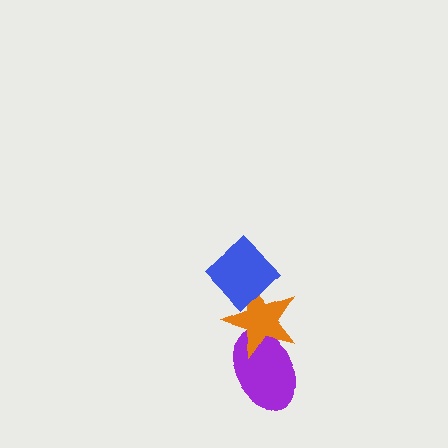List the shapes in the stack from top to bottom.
From top to bottom: the blue diamond, the orange star, the purple ellipse.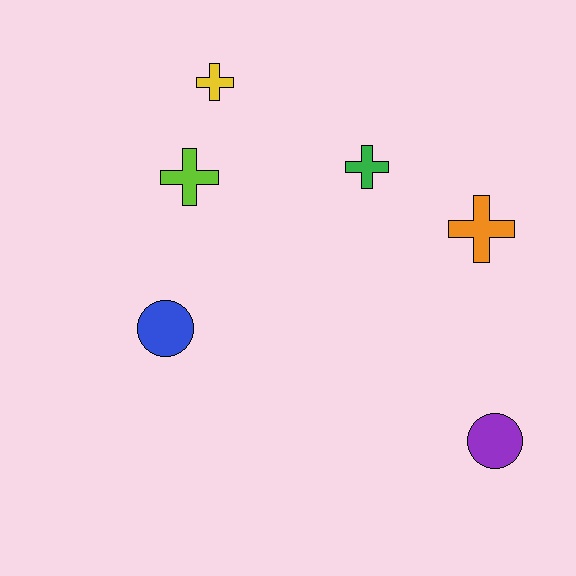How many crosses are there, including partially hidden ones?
There are 4 crosses.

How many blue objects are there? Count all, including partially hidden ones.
There is 1 blue object.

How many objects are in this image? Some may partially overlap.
There are 6 objects.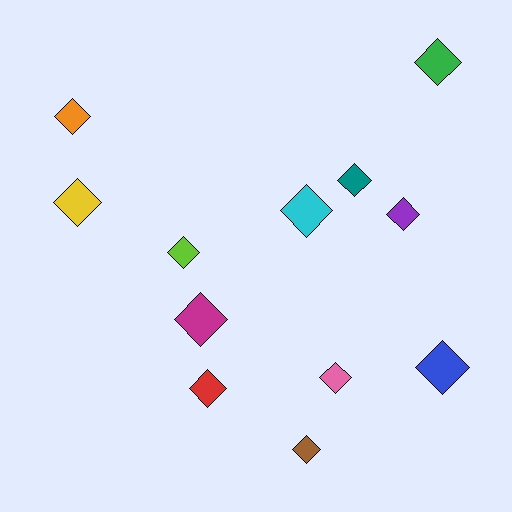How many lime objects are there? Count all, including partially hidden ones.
There is 1 lime object.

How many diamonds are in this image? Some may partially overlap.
There are 12 diamonds.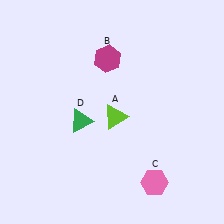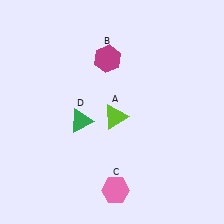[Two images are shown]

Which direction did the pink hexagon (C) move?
The pink hexagon (C) moved left.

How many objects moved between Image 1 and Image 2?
1 object moved between the two images.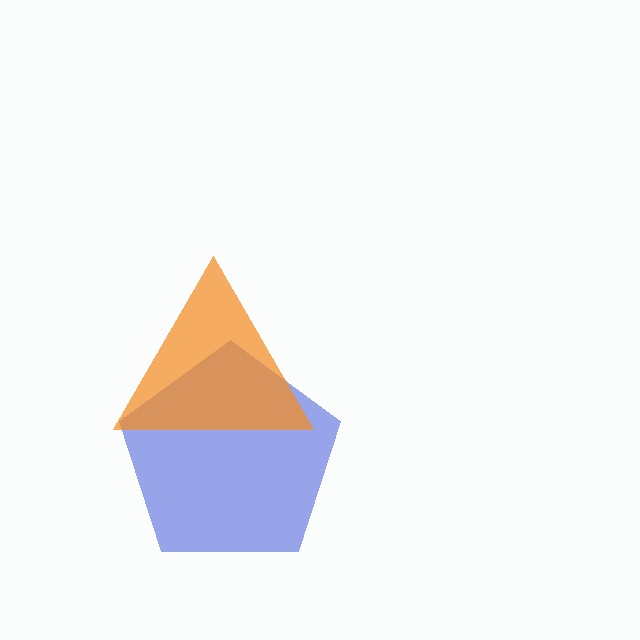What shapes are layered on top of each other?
The layered shapes are: a blue pentagon, an orange triangle.